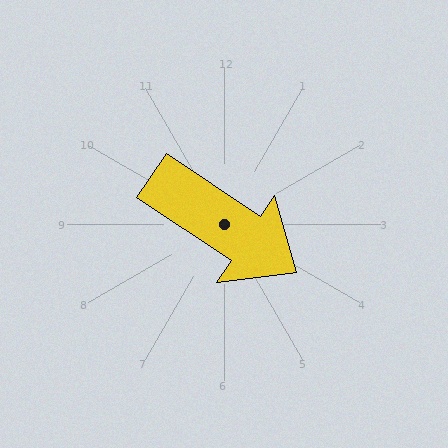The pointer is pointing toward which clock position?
Roughly 4 o'clock.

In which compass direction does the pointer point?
Southeast.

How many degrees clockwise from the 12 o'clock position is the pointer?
Approximately 124 degrees.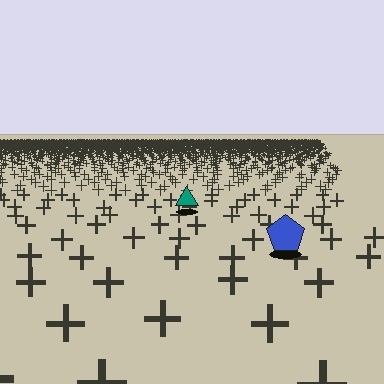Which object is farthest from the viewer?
The teal triangle is farthest from the viewer. It appears smaller and the ground texture around it is denser.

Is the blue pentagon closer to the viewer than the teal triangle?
Yes. The blue pentagon is closer — you can tell from the texture gradient: the ground texture is coarser near it.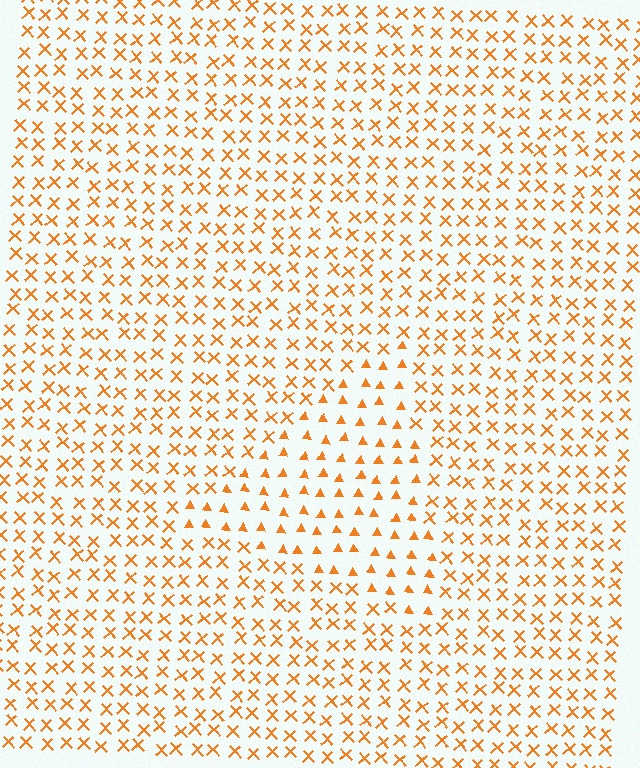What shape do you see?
I see a triangle.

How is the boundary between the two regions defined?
The boundary is defined by a change in element shape: triangles inside vs. X marks outside. All elements share the same color and spacing.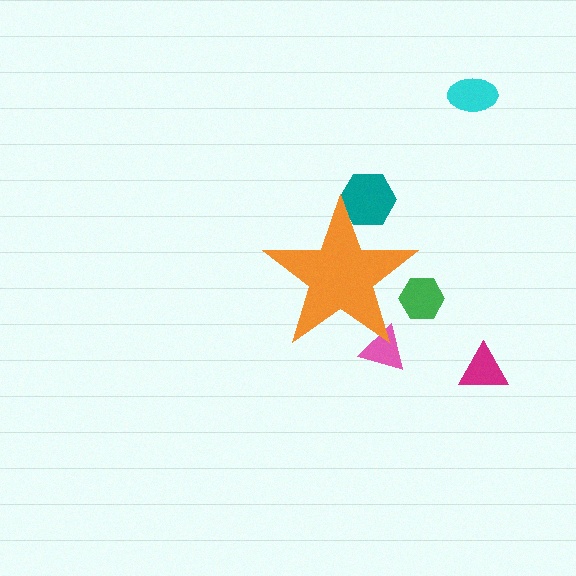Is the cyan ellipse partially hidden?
No, the cyan ellipse is fully visible.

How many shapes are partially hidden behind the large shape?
3 shapes are partially hidden.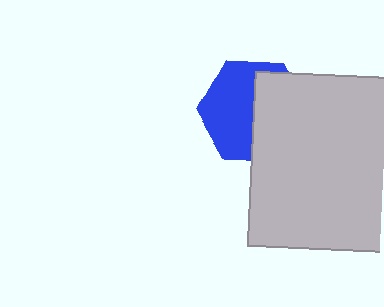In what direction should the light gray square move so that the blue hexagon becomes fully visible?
The light gray square should move right. That is the shortest direction to clear the overlap and leave the blue hexagon fully visible.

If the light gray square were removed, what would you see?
You would see the complete blue hexagon.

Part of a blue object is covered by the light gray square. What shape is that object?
It is a hexagon.